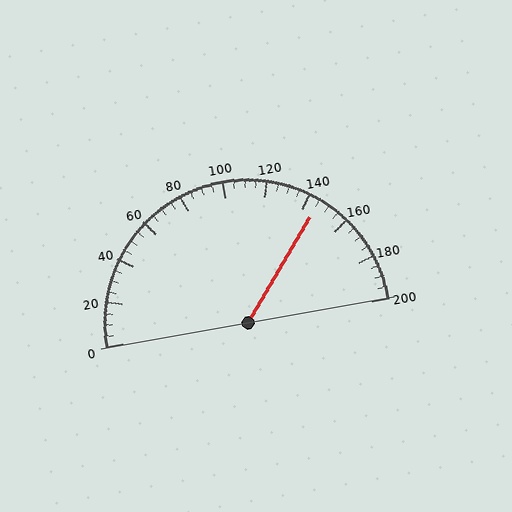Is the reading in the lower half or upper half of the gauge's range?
The reading is in the upper half of the range (0 to 200).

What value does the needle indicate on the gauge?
The needle indicates approximately 145.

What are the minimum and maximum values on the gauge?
The gauge ranges from 0 to 200.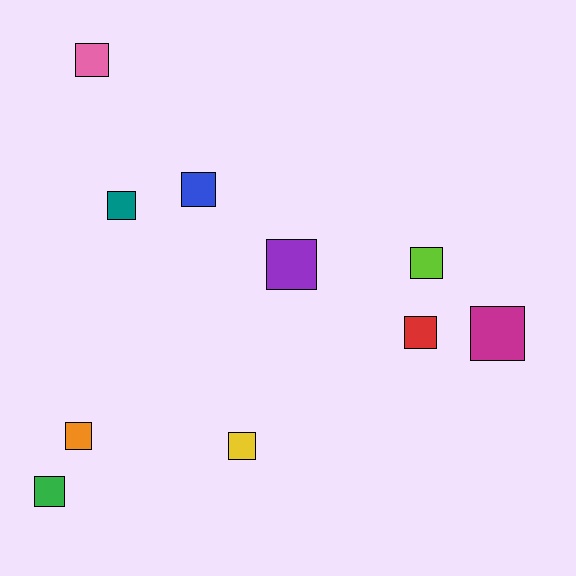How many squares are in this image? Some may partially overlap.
There are 10 squares.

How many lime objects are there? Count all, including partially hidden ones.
There is 1 lime object.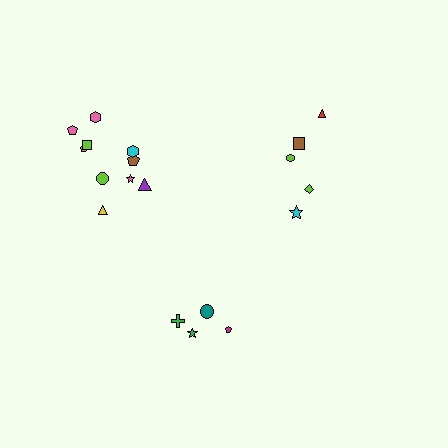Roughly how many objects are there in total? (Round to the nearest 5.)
Roughly 20 objects in total.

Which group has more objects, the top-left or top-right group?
The top-left group.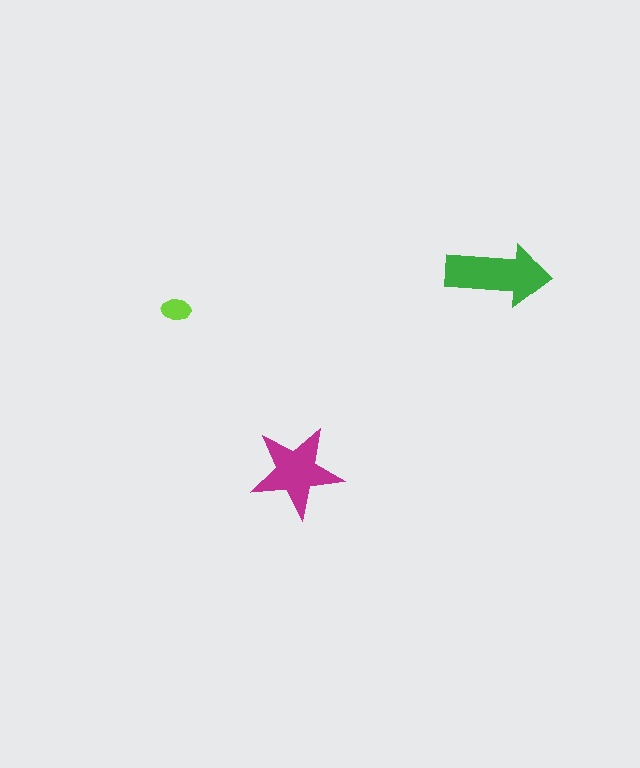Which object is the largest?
The green arrow.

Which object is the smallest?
The lime ellipse.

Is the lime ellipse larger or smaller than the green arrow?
Smaller.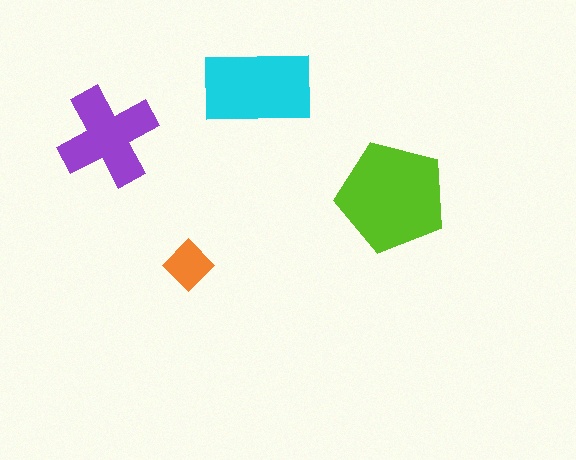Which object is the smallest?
The orange diamond.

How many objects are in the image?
There are 4 objects in the image.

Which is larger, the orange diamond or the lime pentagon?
The lime pentagon.